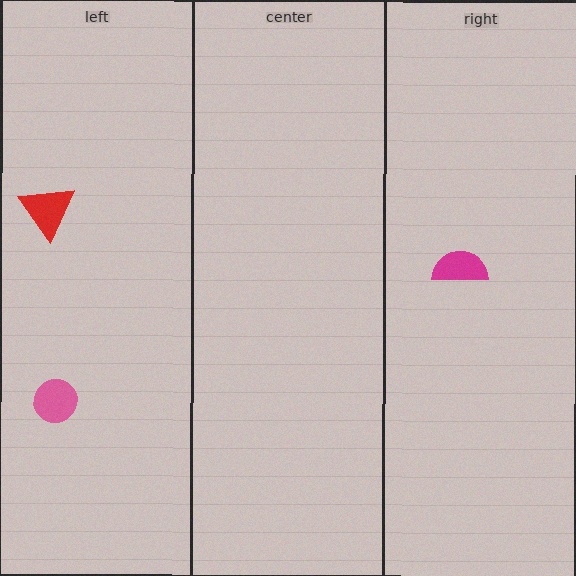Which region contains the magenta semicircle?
The right region.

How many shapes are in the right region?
1.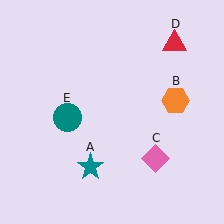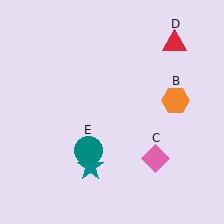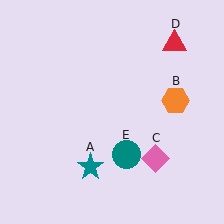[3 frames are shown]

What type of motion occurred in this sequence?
The teal circle (object E) rotated counterclockwise around the center of the scene.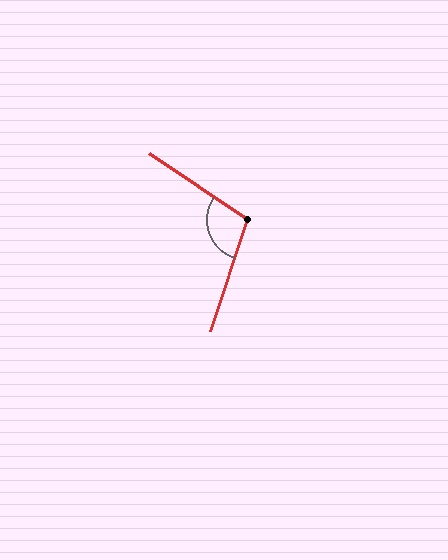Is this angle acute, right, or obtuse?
It is obtuse.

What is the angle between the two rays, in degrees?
Approximately 106 degrees.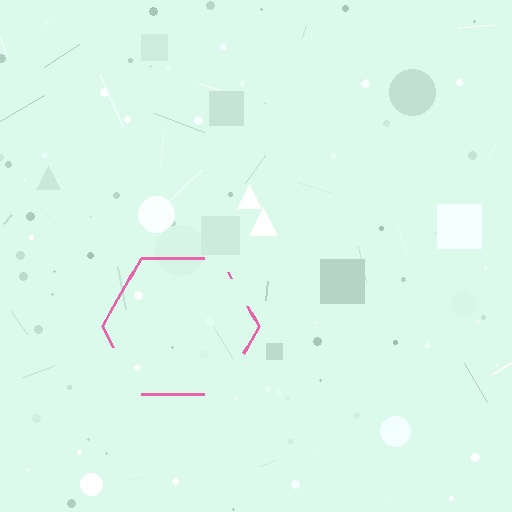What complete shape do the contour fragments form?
The contour fragments form a hexagon.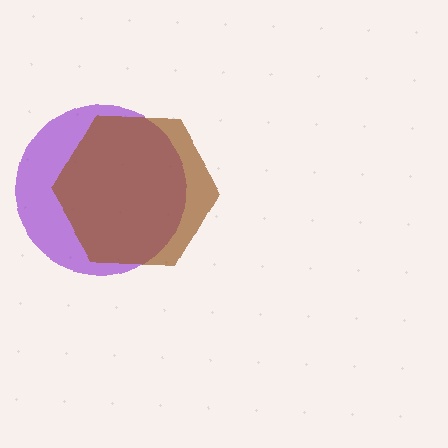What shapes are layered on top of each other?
The layered shapes are: a purple circle, a brown hexagon.